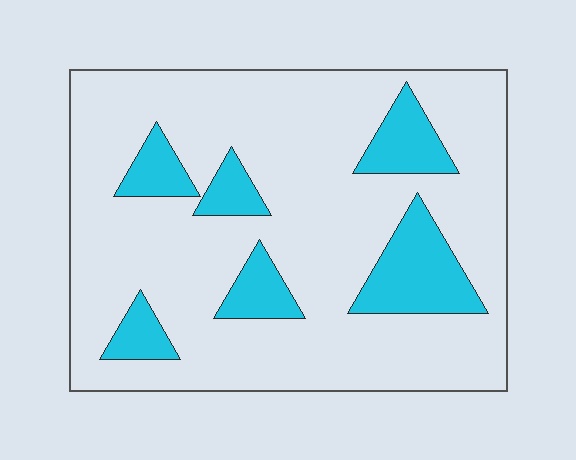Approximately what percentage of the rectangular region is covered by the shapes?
Approximately 20%.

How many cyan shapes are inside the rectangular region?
6.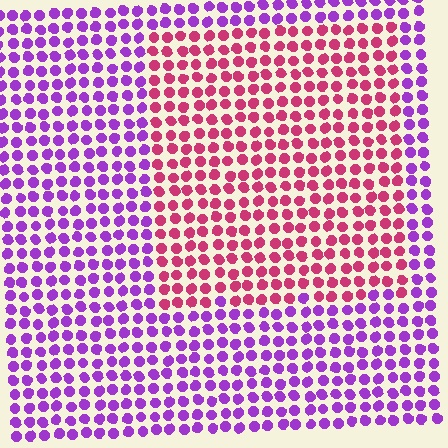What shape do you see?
I see a rectangle.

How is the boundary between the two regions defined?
The boundary is defined purely by a slight shift in hue (about 54 degrees). Spacing, size, and orientation are identical on both sides.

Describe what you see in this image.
The image is filled with small purple elements in a uniform arrangement. A rectangle-shaped region is visible where the elements are tinted to a slightly different hue, forming a subtle color boundary.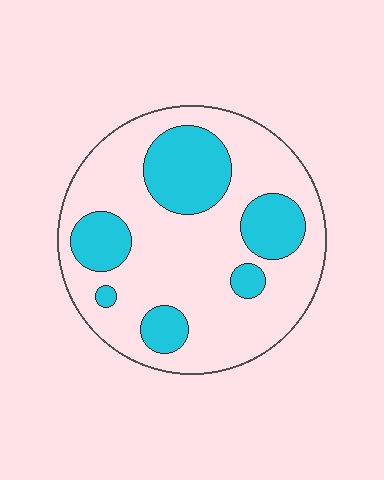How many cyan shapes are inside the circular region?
6.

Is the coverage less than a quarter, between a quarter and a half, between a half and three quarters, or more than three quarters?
Between a quarter and a half.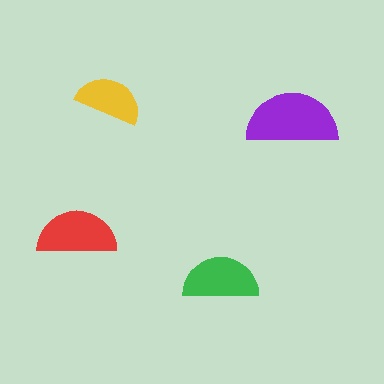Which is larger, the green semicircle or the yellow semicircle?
The green one.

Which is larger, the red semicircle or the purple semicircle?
The purple one.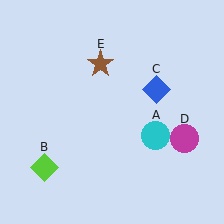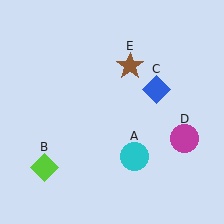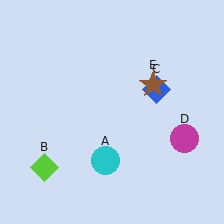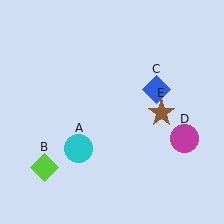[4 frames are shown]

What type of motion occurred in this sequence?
The cyan circle (object A), brown star (object E) rotated clockwise around the center of the scene.